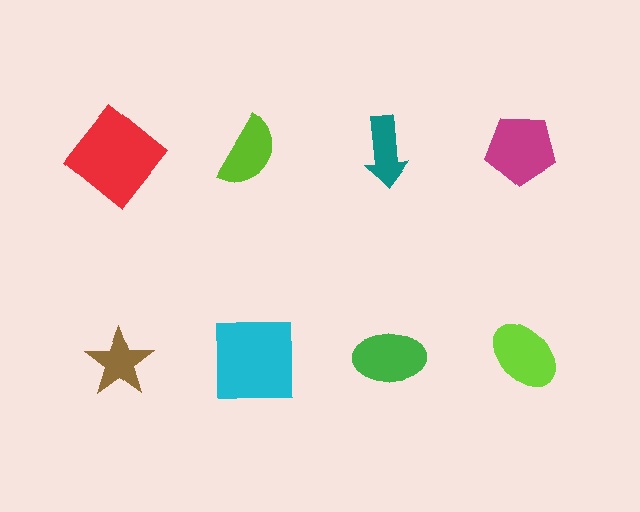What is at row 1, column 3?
A teal arrow.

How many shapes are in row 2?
4 shapes.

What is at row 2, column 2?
A cyan square.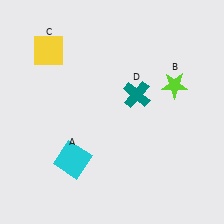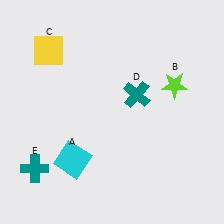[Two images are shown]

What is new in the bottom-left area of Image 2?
A teal cross (E) was added in the bottom-left area of Image 2.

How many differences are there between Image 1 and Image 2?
There is 1 difference between the two images.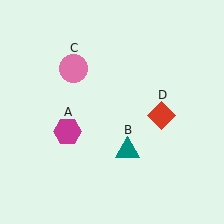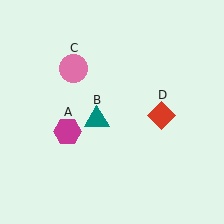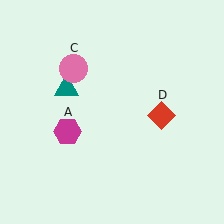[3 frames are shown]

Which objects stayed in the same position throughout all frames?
Magenta hexagon (object A) and pink circle (object C) and red diamond (object D) remained stationary.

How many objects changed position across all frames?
1 object changed position: teal triangle (object B).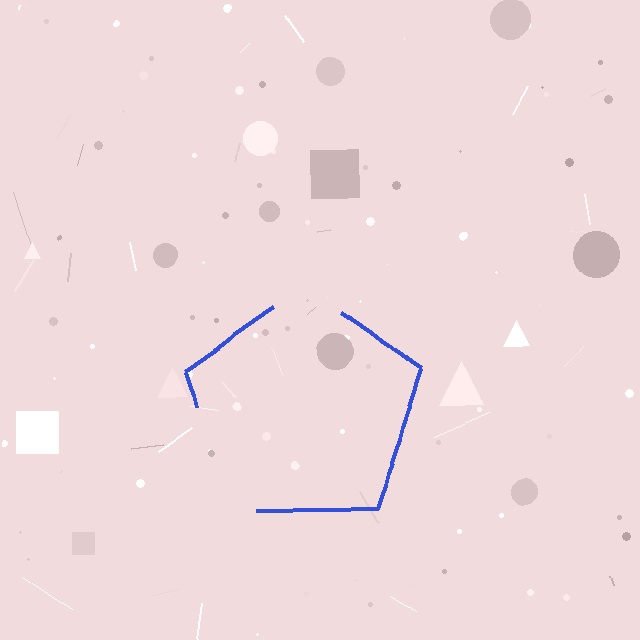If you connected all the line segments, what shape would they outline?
They would outline a pentagon.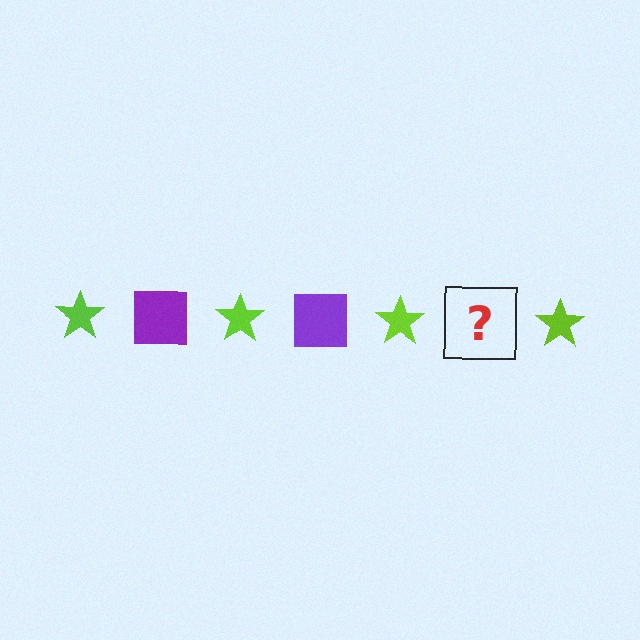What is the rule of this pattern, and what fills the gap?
The rule is that the pattern alternates between lime star and purple square. The gap should be filled with a purple square.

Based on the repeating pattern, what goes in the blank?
The blank should be a purple square.